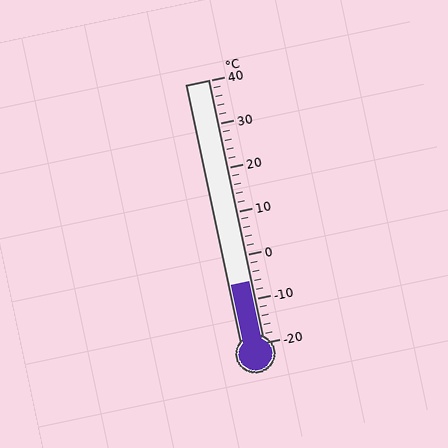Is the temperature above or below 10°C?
The temperature is below 10°C.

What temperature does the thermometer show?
The thermometer shows approximately -6°C.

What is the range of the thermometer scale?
The thermometer scale ranges from -20°C to 40°C.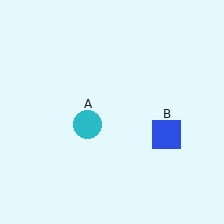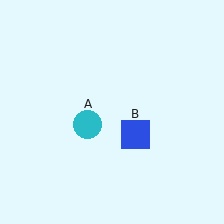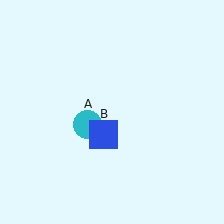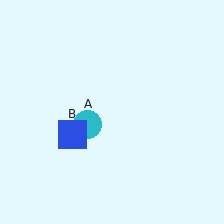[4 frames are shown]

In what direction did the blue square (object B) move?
The blue square (object B) moved left.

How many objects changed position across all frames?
1 object changed position: blue square (object B).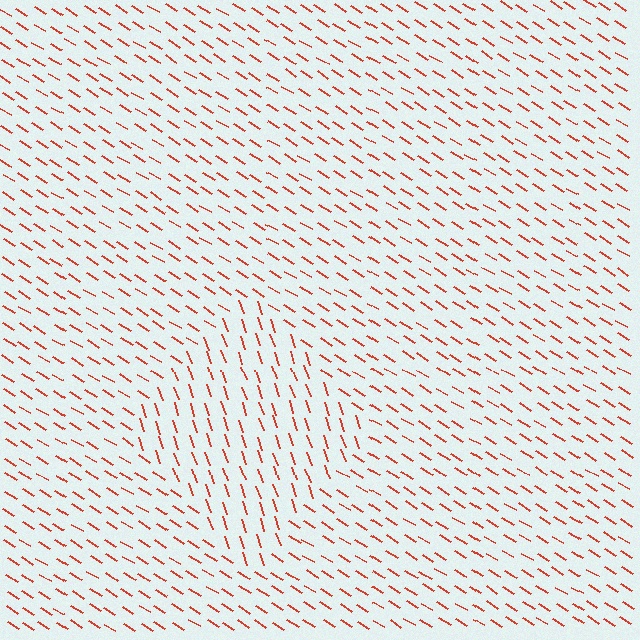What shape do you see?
I see a diamond.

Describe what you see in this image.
The image is filled with small red line segments. A diamond region in the image has lines oriented differently from the surrounding lines, creating a visible texture boundary.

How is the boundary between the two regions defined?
The boundary is defined purely by a change in line orientation (approximately 39 degrees difference). All lines are the same color and thickness.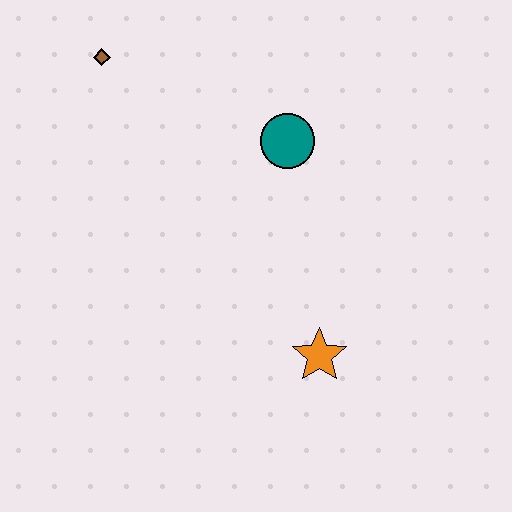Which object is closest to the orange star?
The teal circle is closest to the orange star.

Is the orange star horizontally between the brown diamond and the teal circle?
No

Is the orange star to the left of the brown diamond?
No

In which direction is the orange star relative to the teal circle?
The orange star is below the teal circle.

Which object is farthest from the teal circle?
The orange star is farthest from the teal circle.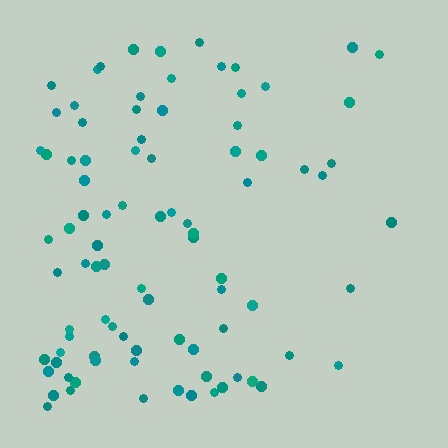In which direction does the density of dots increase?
From right to left, with the left side densest.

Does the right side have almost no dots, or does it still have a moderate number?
Still a moderate number, just noticeably fewer than the left.